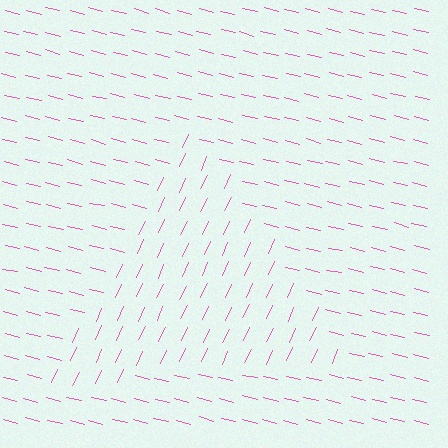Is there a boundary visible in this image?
Yes, there is a texture boundary formed by a change in line orientation.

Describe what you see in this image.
The image is filled with small pink line segments. A triangle region in the image has lines oriented differently from the surrounding lines, creating a visible texture boundary.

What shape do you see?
I see a triangle.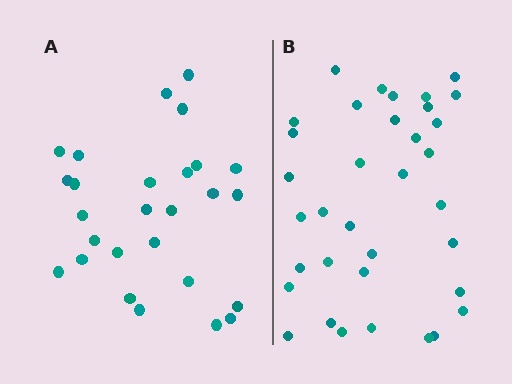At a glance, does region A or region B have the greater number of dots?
Region B (the right region) has more dots.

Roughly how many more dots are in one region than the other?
Region B has roughly 8 or so more dots than region A.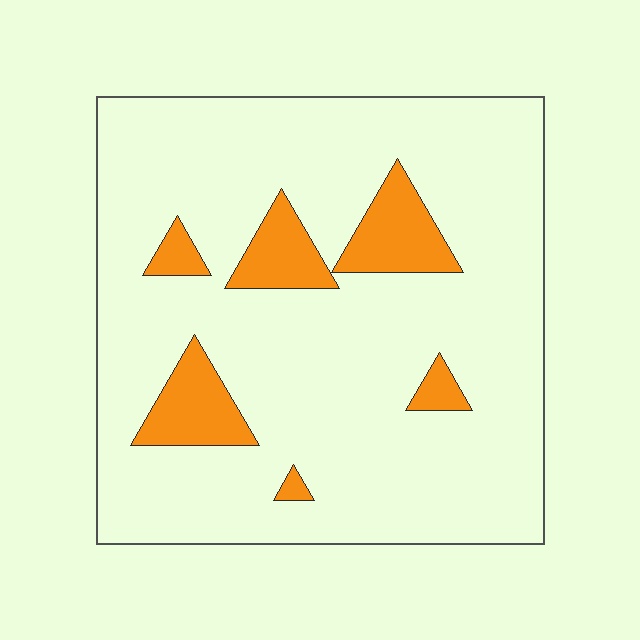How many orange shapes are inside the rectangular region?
6.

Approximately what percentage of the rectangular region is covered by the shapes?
Approximately 15%.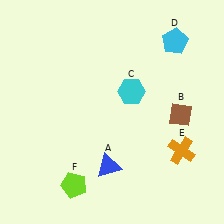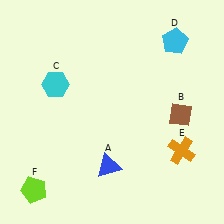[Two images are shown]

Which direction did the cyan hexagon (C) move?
The cyan hexagon (C) moved left.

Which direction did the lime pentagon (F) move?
The lime pentagon (F) moved left.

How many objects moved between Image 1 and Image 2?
2 objects moved between the two images.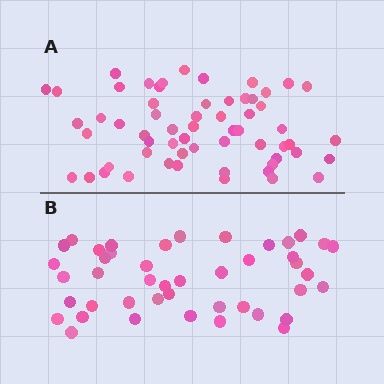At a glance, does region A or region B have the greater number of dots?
Region A (the top region) has more dots.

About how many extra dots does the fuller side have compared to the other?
Region A has approximately 15 more dots than region B.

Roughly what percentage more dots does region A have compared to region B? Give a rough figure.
About 35% more.